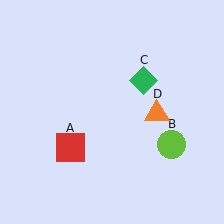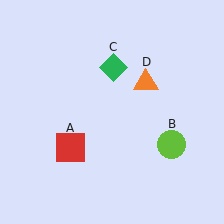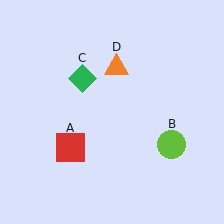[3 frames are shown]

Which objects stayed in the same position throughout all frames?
Red square (object A) and lime circle (object B) remained stationary.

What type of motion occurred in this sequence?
The green diamond (object C), orange triangle (object D) rotated counterclockwise around the center of the scene.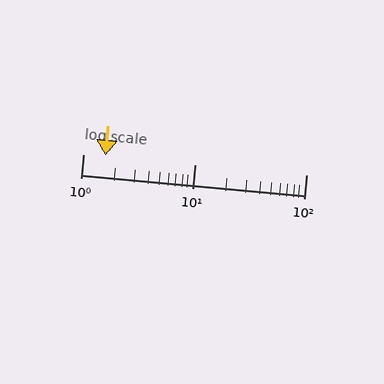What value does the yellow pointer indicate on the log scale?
The pointer indicates approximately 1.6.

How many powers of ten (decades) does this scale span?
The scale spans 2 decades, from 1 to 100.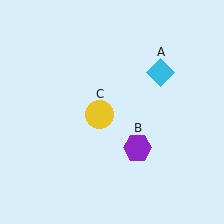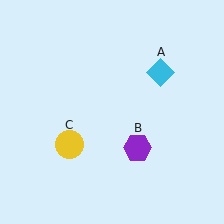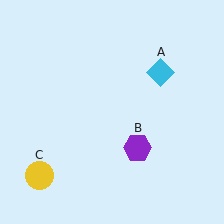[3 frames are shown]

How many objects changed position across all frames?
1 object changed position: yellow circle (object C).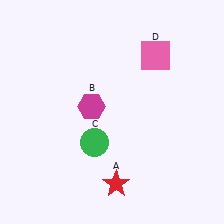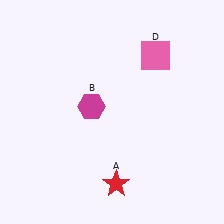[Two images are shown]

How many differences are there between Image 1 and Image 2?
There is 1 difference between the two images.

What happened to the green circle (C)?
The green circle (C) was removed in Image 2. It was in the bottom-left area of Image 1.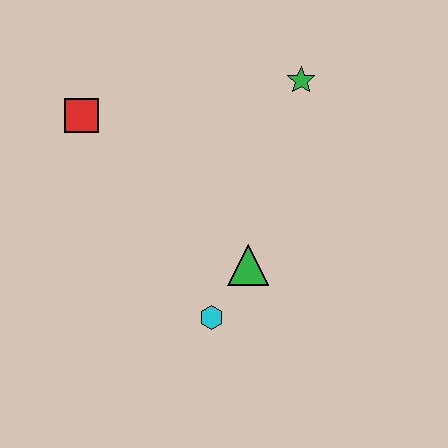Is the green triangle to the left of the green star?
Yes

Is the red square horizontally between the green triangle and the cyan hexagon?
No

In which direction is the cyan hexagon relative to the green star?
The cyan hexagon is below the green star.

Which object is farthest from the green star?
The cyan hexagon is farthest from the green star.